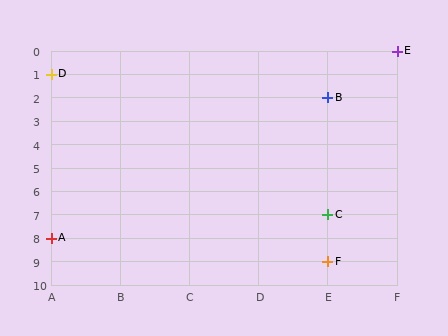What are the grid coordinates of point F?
Point F is at grid coordinates (E, 9).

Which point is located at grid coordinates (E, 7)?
Point C is at (E, 7).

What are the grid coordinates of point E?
Point E is at grid coordinates (F, 0).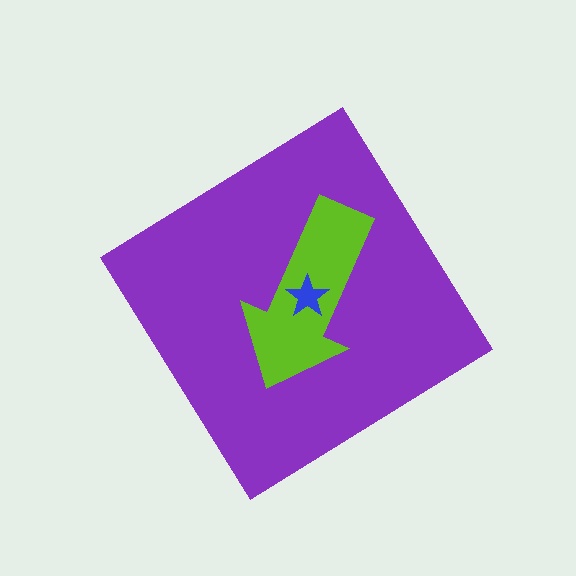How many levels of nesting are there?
3.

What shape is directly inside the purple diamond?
The lime arrow.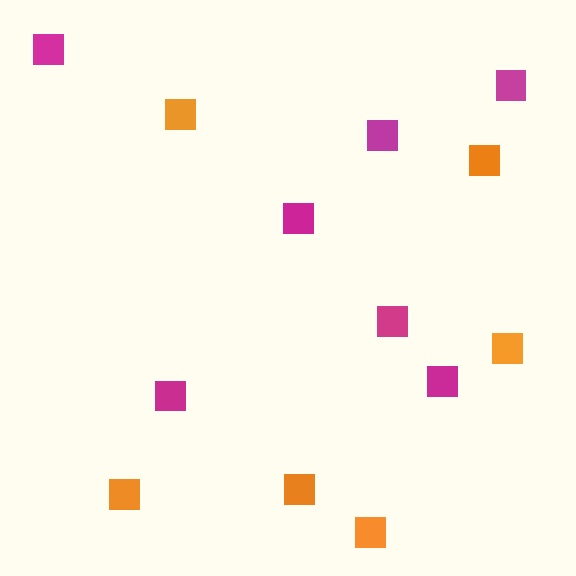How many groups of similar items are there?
There are 2 groups: one group of orange squares (6) and one group of magenta squares (7).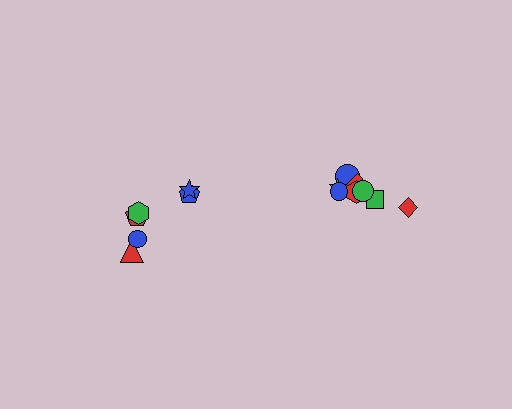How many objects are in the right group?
There are 8 objects.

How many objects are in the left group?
There are 6 objects.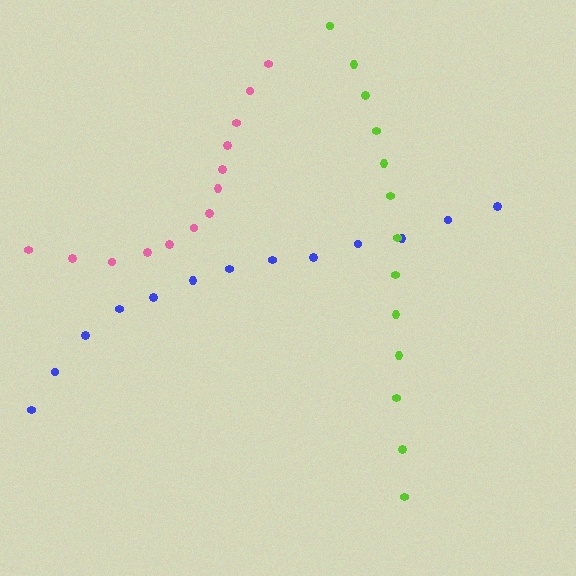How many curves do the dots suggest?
There are 3 distinct paths.